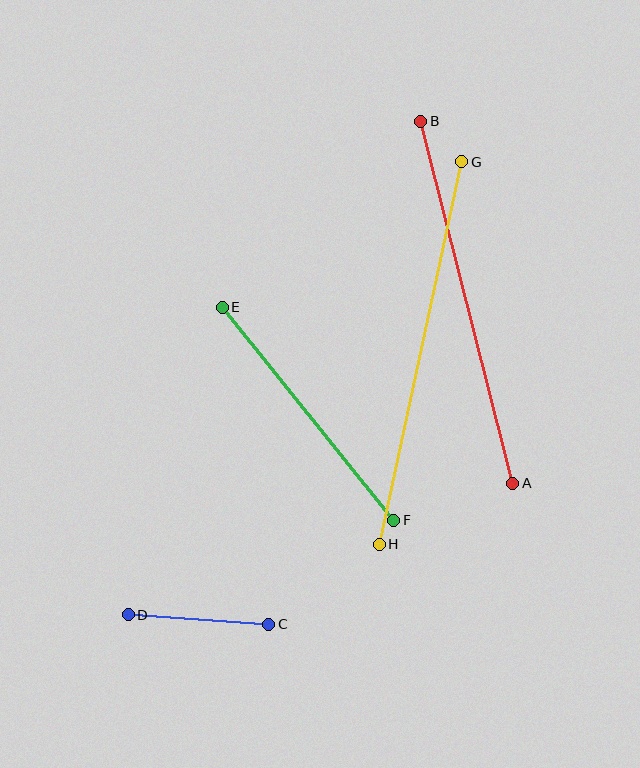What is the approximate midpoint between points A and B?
The midpoint is at approximately (467, 302) pixels.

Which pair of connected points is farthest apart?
Points G and H are farthest apart.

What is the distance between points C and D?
The distance is approximately 141 pixels.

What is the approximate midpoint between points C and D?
The midpoint is at approximately (199, 619) pixels.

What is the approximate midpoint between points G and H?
The midpoint is at approximately (421, 353) pixels.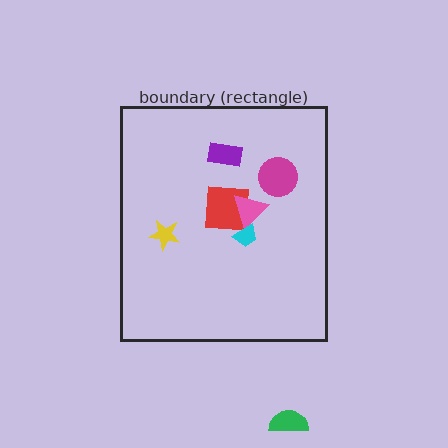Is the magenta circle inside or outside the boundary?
Inside.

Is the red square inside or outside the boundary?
Inside.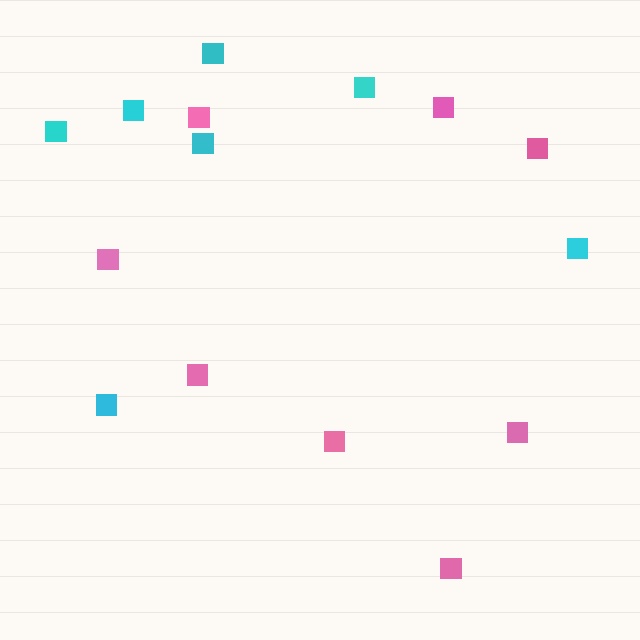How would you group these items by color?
There are 2 groups: one group of pink squares (8) and one group of cyan squares (7).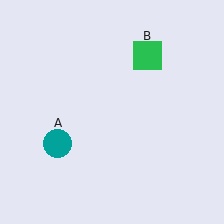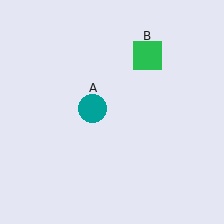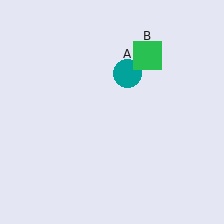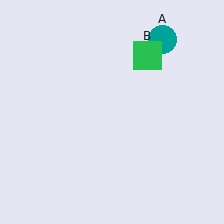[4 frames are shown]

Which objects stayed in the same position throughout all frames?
Green square (object B) remained stationary.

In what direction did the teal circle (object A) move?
The teal circle (object A) moved up and to the right.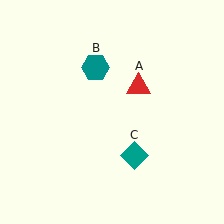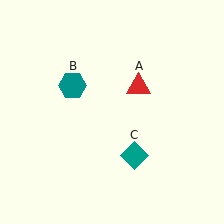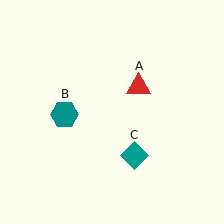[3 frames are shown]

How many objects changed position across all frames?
1 object changed position: teal hexagon (object B).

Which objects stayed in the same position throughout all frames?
Red triangle (object A) and teal diamond (object C) remained stationary.